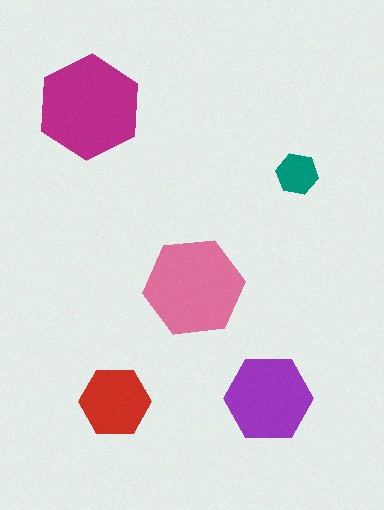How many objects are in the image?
There are 5 objects in the image.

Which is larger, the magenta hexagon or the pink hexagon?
The magenta one.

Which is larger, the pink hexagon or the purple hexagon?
The pink one.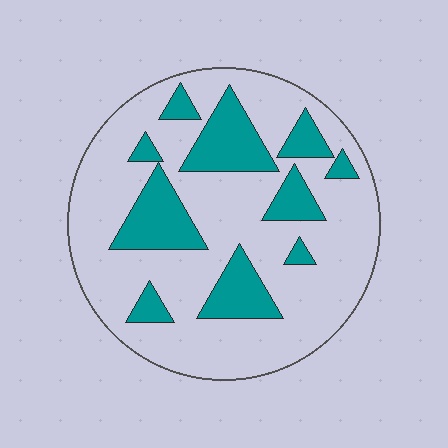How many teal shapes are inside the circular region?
10.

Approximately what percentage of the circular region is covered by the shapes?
Approximately 25%.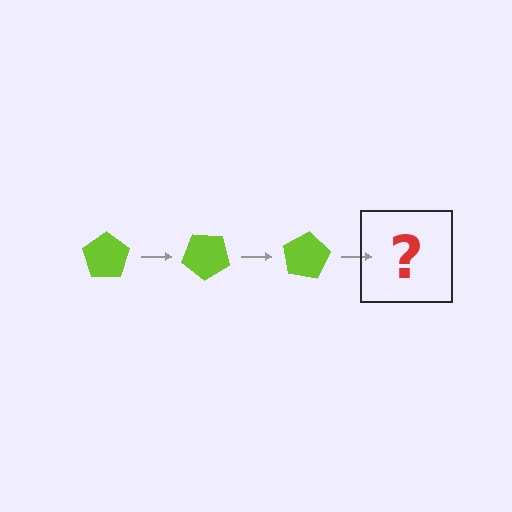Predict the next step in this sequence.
The next step is a lime pentagon rotated 120 degrees.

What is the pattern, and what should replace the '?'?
The pattern is that the pentagon rotates 40 degrees each step. The '?' should be a lime pentagon rotated 120 degrees.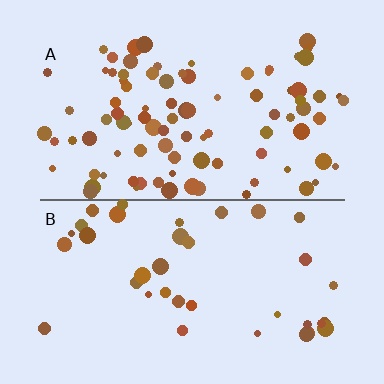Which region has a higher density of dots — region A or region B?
A (the top).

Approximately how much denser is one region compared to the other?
Approximately 2.4× — region A over region B.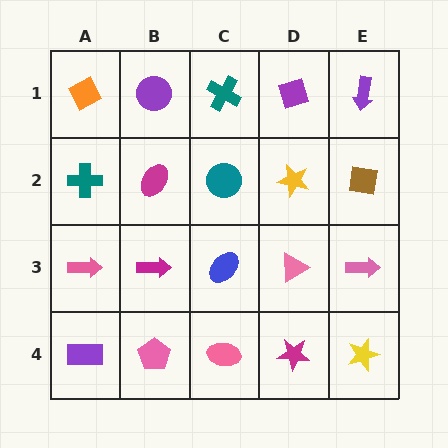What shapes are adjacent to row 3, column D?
A yellow star (row 2, column D), a magenta star (row 4, column D), a blue ellipse (row 3, column C), a pink arrow (row 3, column E).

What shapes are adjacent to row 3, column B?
A magenta ellipse (row 2, column B), a pink pentagon (row 4, column B), a pink arrow (row 3, column A), a blue ellipse (row 3, column C).